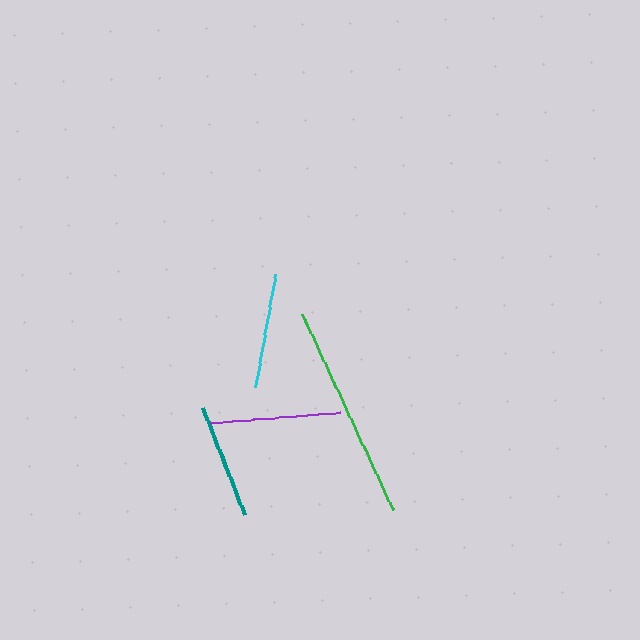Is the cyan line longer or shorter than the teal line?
The teal line is longer than the cyan line.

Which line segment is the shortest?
The cyan line is the shortest at approximately 115 pixels.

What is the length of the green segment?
The green segment is approximately 216 pixels long.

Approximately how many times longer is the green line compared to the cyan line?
The green line is approximately 1.9 times the length of the cyan line.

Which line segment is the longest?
The green line is the longest at approximately 216 pixels.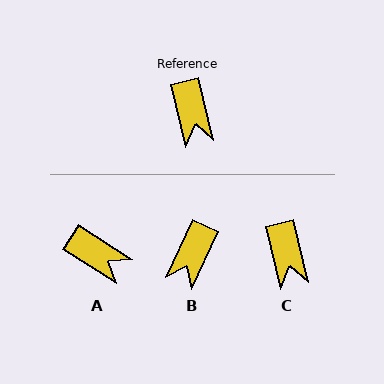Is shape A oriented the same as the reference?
No, it is off by about 43 degrees.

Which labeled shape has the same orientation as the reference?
C.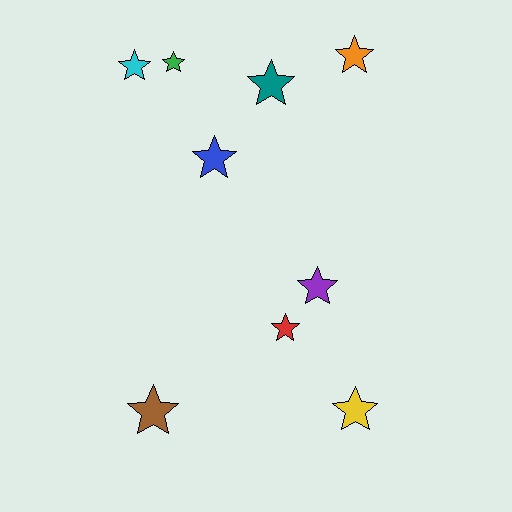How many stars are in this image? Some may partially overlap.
There are 9 stars.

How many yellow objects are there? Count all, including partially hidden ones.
There is 1 yellow object.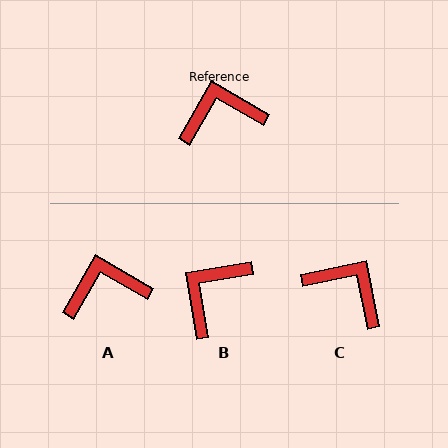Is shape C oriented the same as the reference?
No, it is off by about 48 degrees.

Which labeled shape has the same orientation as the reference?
A.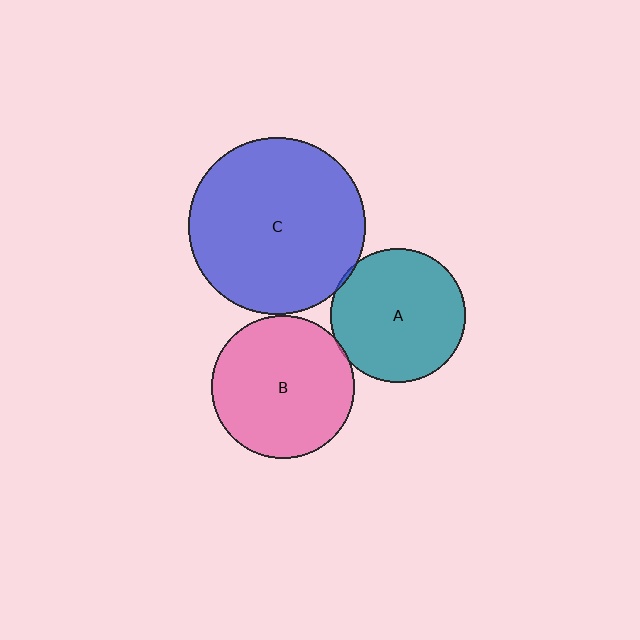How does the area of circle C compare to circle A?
Approximately 1.7 times.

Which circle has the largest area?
Circle C (blue).